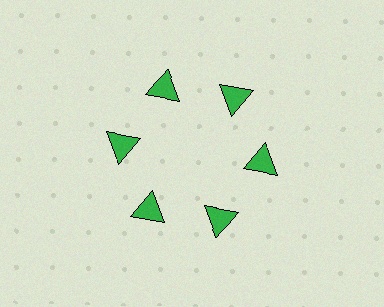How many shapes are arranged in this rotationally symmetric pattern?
There are 6 shapes, arranged in 6 groups of 1.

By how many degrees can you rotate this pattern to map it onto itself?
The pattern maps onto itself every 60 degrees of rotation.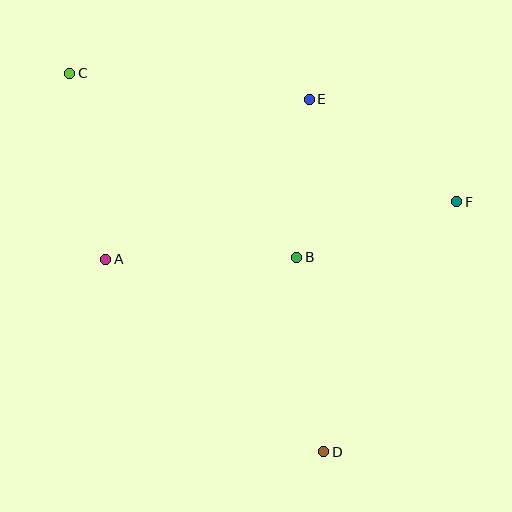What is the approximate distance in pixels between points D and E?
The distance between D and E is approximately 353 pixels.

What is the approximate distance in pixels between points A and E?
The distance between A and E is approximately 259 pixels.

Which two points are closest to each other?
Points B and E are closest to each other.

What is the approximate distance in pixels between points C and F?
The distance between C and F is approximately 408 pixels.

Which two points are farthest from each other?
Points C and D are farthest from each other.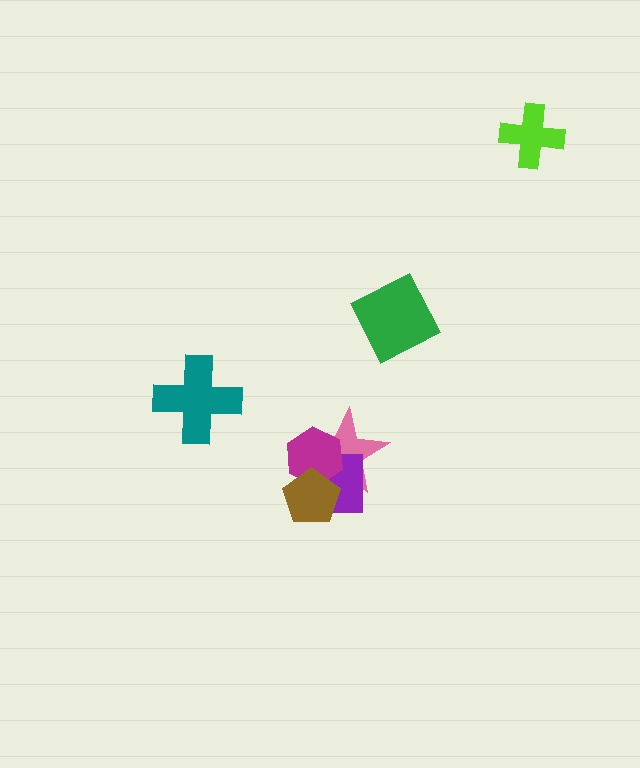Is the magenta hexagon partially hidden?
Yes, it is partially covered by another shape.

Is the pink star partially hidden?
Yes, it is partially covered by another shape.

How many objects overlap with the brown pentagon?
3 objects overlap with the brown pentagon.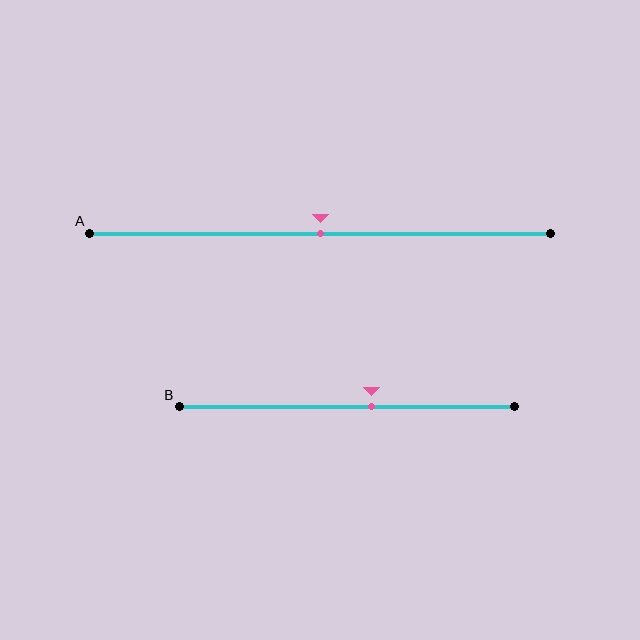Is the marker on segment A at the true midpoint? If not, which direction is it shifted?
Yes, the marker on segment A is at the true midpoint.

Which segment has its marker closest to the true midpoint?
Segment A has its marker closest to the true midpoint.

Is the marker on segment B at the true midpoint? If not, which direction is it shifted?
No, the marker on segment B is shifted to the right by about 7% of the segment length.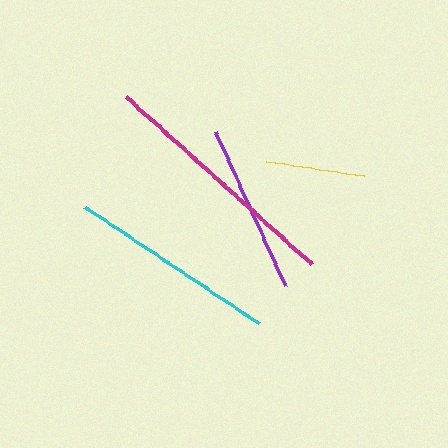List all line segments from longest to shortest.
From longest to shortest: magenta, cyan, purple, yellow.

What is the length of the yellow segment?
The yellow segment is approximately 98 pixels long.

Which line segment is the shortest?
The yellow line is the shortest at approximately 98 pixels.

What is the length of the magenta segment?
The magenta segment is approximately 250 pixels long.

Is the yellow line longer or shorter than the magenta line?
The magenta line is longer than the yellow line.